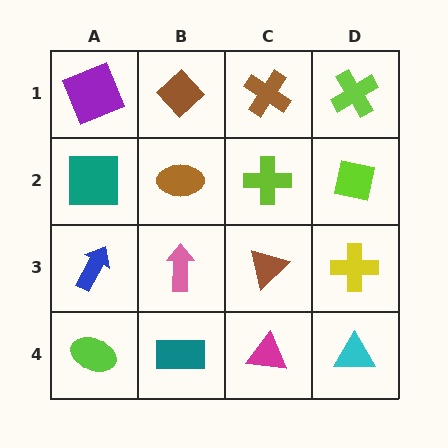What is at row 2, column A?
A teal square.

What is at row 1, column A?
A purple square.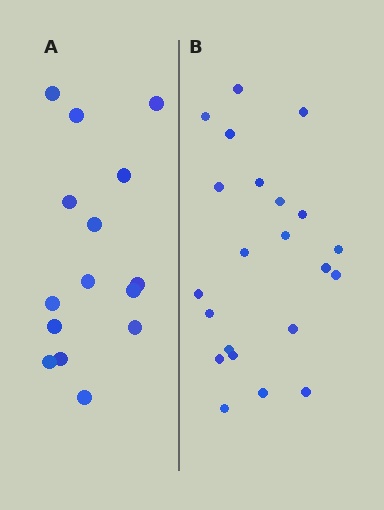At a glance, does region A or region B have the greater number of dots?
Region B (the right region) has more dots.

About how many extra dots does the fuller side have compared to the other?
Region B has roughly 8 or so more dots than region A.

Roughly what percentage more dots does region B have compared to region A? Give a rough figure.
About 45% more.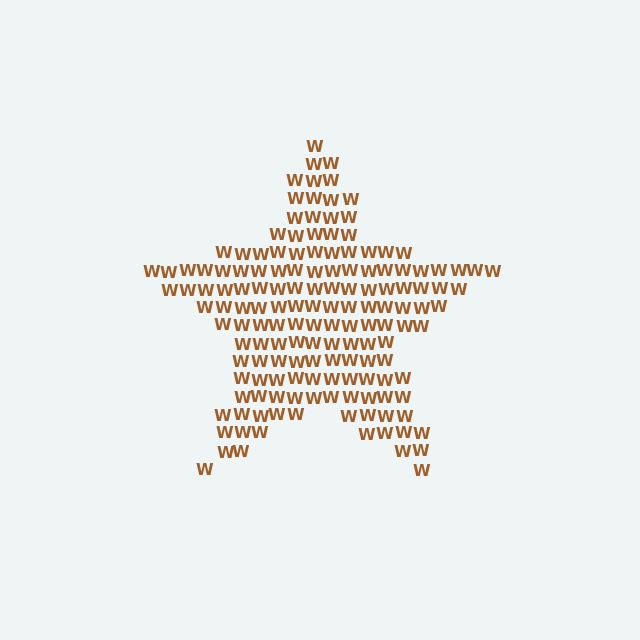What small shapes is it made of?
It is made of small letter W's.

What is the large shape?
The large shape is a star.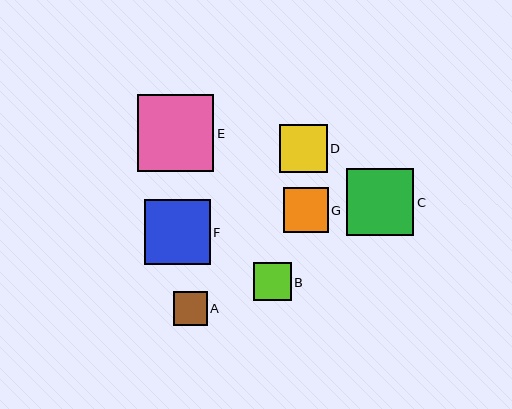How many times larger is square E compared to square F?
Square E is approximately 1.2 times the size of square F.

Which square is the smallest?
Square A is the smallest with a size of approximately 34 pixels.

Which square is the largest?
Square E is the largest with a size of approximately 77 pixels.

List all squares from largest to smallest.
From largest to smallest: E, C, F, D, G, B, A.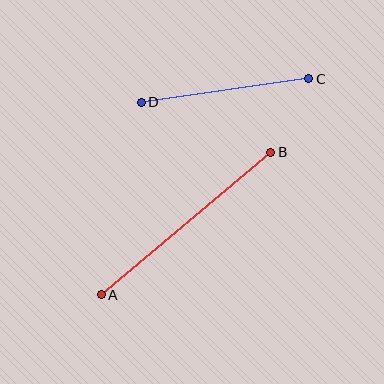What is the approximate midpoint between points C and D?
The midpoint is at approximately (225, 91) pixels.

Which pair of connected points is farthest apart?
Points A and B are farthest apart.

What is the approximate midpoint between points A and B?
The midpoint is at approximately (186, 223) pixels.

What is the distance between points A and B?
The distance is approximately 221 pixels.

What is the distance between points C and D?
The distance is approximately 169 pixels.